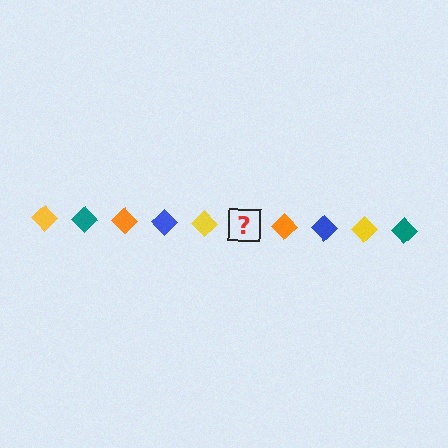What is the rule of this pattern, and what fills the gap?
The rule is that the pattern cycles through yellow, teal, orange, blue diamonds. The gap should be filled with a teal diamond.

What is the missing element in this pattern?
The missing element is a teal diamond.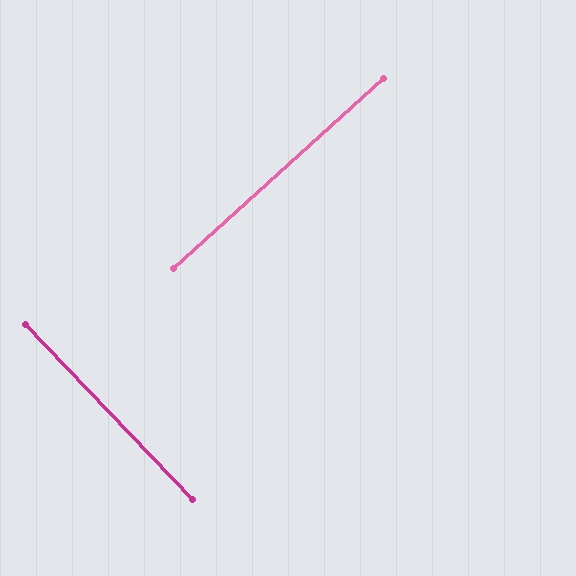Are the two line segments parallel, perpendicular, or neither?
Perpendicular — they meet at approximately 88°.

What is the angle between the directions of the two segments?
Approximately 88 degrees.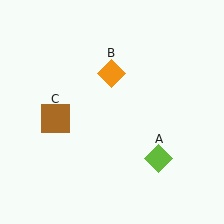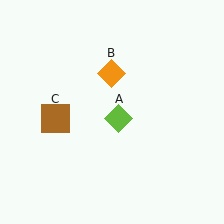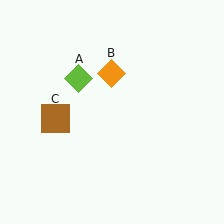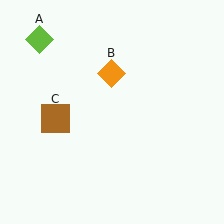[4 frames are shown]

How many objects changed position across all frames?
1 object changed position: lime diamond (object A).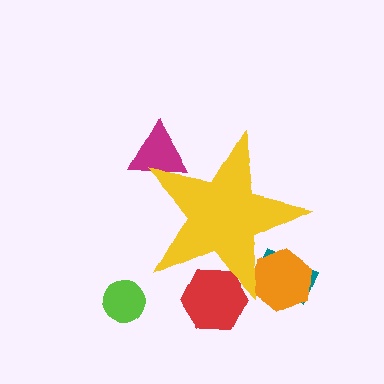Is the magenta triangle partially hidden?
Yes, the magenta triangle is partially hidden behind the yellow star.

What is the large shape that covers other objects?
A yellow star.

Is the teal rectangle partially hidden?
Yes, the teal rectangle is partially hidden behind the yellow star.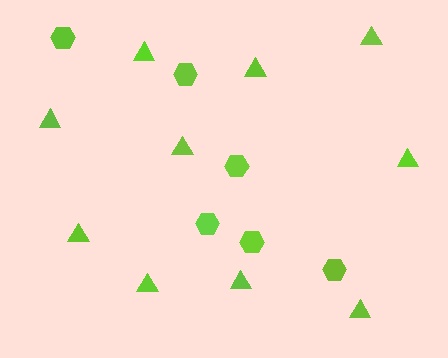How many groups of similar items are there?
There are 2 groups: one group of hexagons (6) and one group of triangles (10).